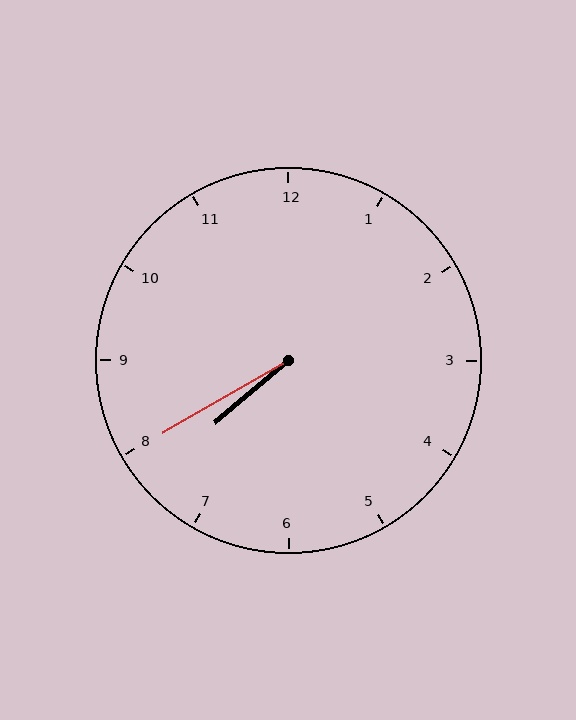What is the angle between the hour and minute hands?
Approximately 10 degrees.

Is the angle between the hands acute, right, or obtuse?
It is acute.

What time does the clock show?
7:40.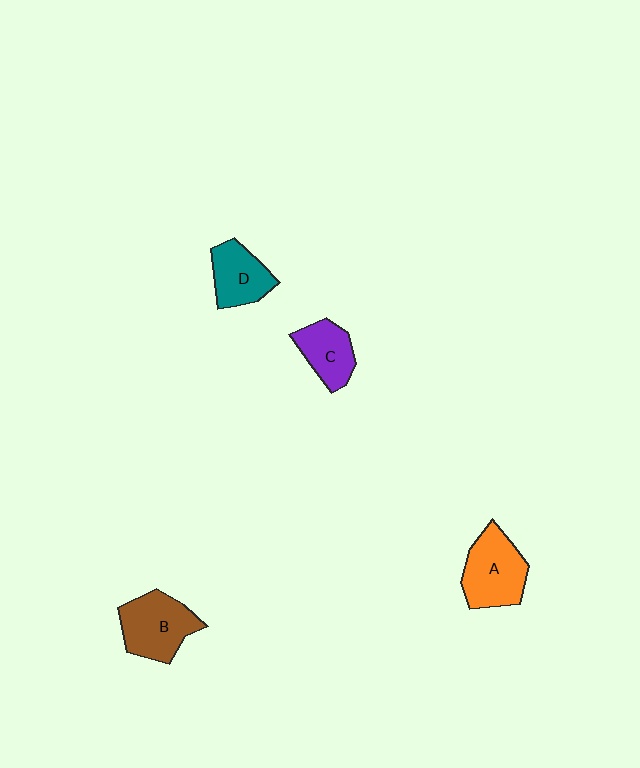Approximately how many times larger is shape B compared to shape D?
Approximately 1.3 times.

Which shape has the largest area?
Shape A (orange).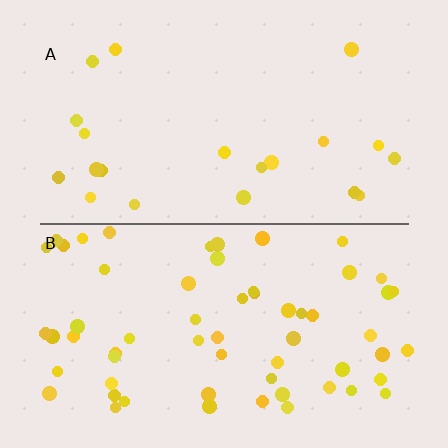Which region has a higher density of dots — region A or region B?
B (the bottom).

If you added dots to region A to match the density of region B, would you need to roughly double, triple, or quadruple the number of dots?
Approximately triple.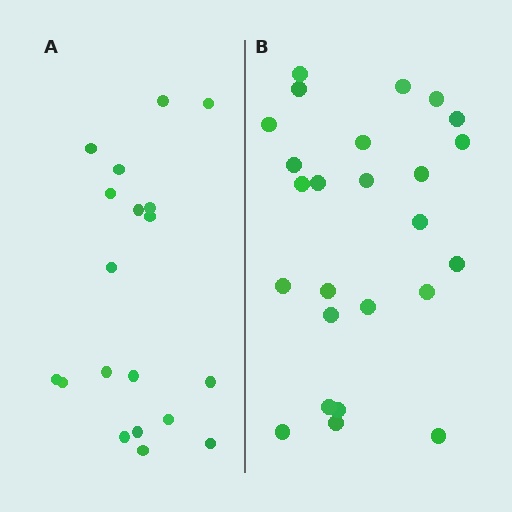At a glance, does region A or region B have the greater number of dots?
Region B (the right region) has more dots.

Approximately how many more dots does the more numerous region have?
Region B has about 6 more dots than region A.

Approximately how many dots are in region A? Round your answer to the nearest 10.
About 20 dots. (The exact count is 19, which rounds to 20.)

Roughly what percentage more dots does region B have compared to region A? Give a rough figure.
About 30% more.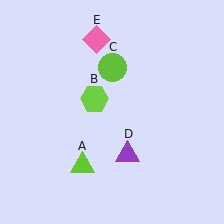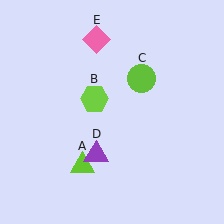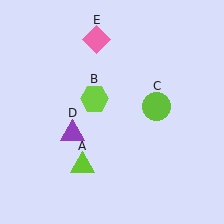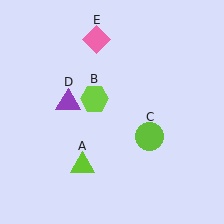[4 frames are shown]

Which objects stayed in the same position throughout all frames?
Lime triangle (object A) and lime hexagon (object B) and pink diamond (object E) remained stationary.